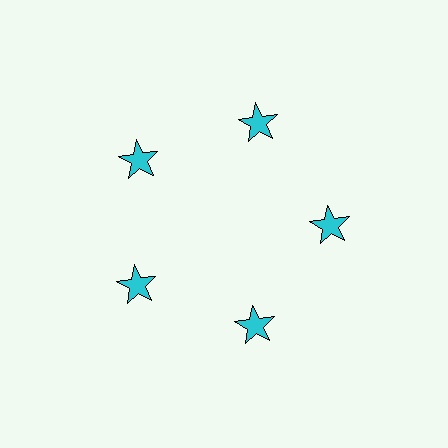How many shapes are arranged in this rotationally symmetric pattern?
There are 5 shapes, arranged in 5 groups of 1.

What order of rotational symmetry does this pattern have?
This pattern has 5-fold rotational symmetry.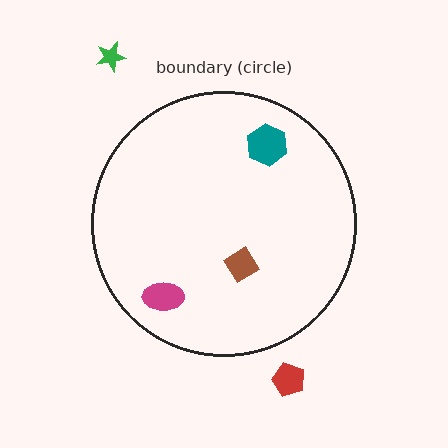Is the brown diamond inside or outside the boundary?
Inside.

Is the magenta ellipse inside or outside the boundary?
Inside.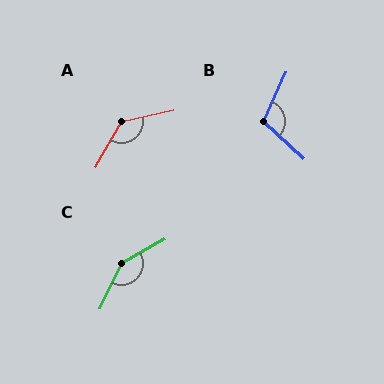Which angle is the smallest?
B, at approximately 108 degrees.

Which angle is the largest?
C, at approximately 144 degrees.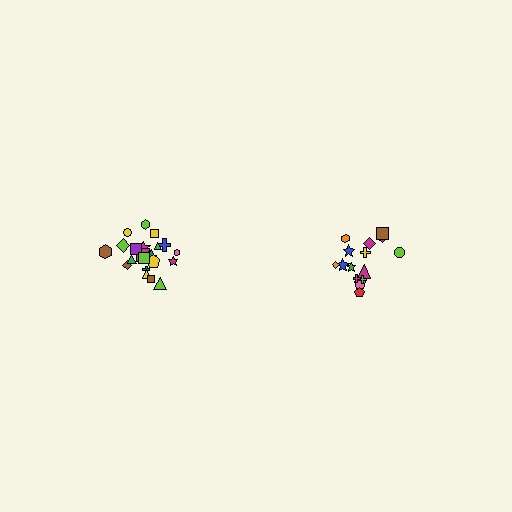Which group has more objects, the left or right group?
The left group.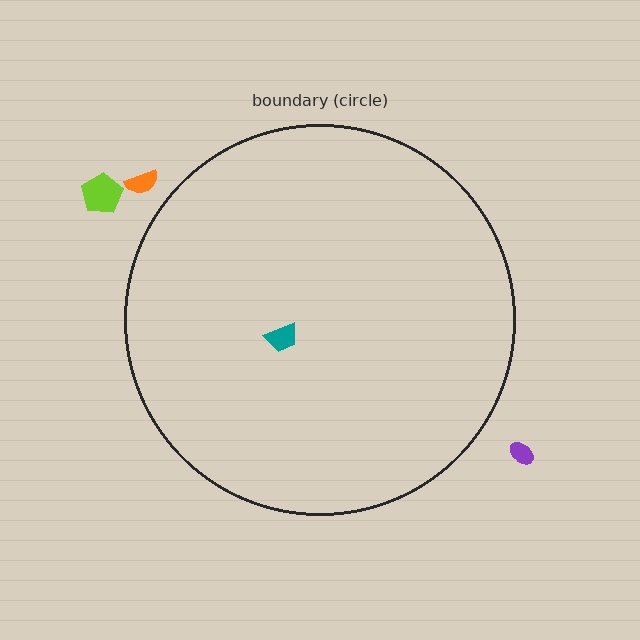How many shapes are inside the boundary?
1 inside, 3 outside.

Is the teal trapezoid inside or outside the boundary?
Inside.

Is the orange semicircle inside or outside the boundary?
Outside.